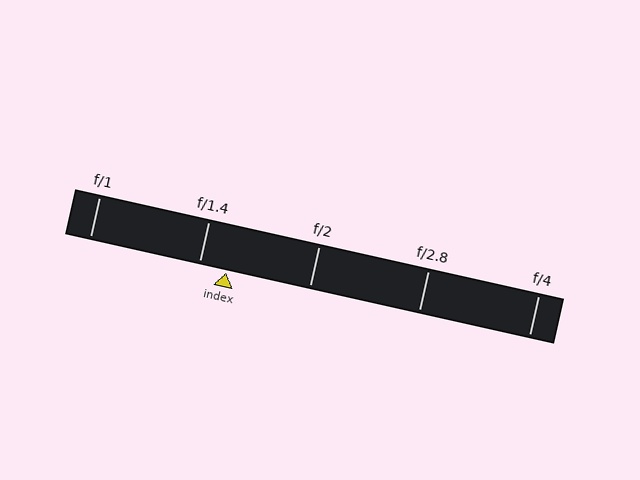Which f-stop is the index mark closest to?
The index mark is closest to f/1.4.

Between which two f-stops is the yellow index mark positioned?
The index mark is between f/1.4 and f/2.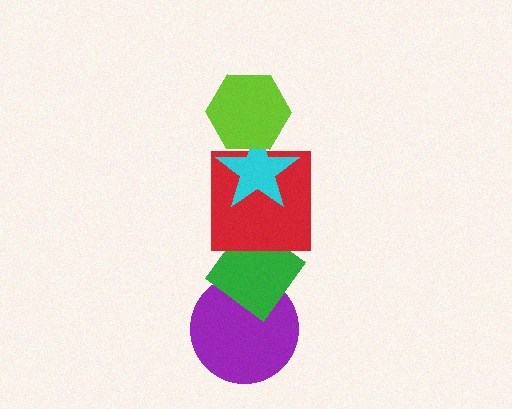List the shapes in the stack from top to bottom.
From top to bottom: the lime hexagon, the cyan star, the red square, the green diamond, the purple circle.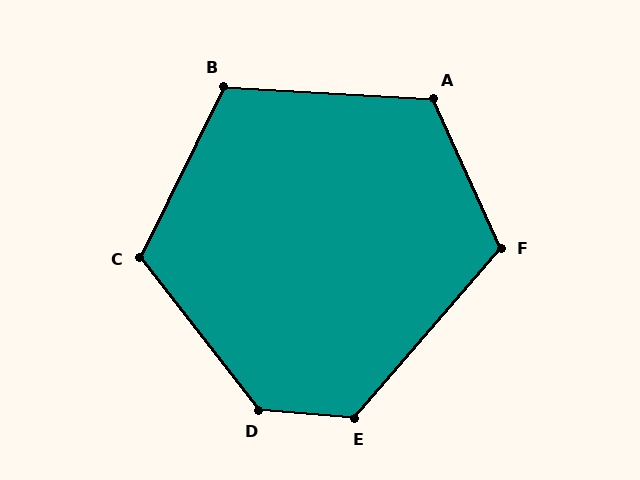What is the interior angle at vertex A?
Approximately 118 degrees (obtuse).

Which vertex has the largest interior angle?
D, at approximately 132 degrees.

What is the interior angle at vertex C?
Approximately 116 degrees (obtuse).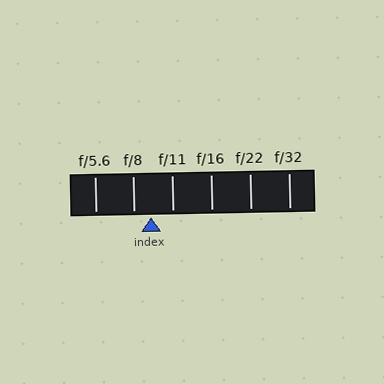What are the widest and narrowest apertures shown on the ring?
The widest aperture shown is f/5.6 and the narrowest is f/32.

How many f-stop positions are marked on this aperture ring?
There are 6 f-stop positions marked.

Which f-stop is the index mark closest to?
The index mark is closest to f/8.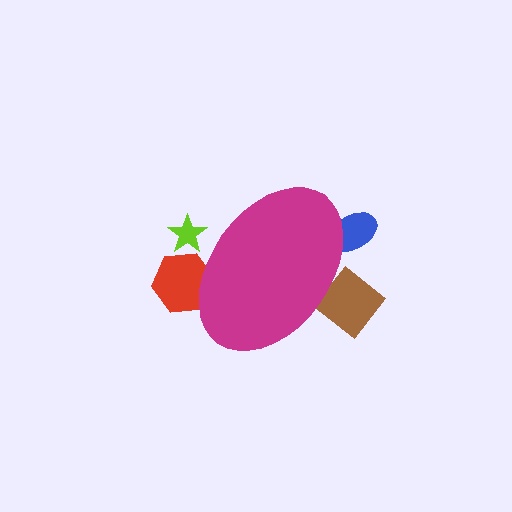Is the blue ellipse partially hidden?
Yes, the blue ellipse is partially hidden behind the magenta ellipse.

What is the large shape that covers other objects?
A magenta ellipse.